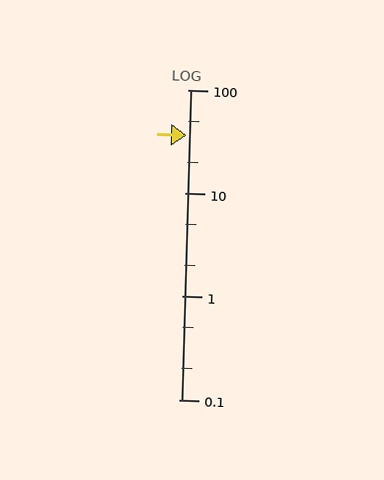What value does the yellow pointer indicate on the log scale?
The pointer indicates approximately 36.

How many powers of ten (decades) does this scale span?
The scale spans 3 decades, from 0.1 to 100.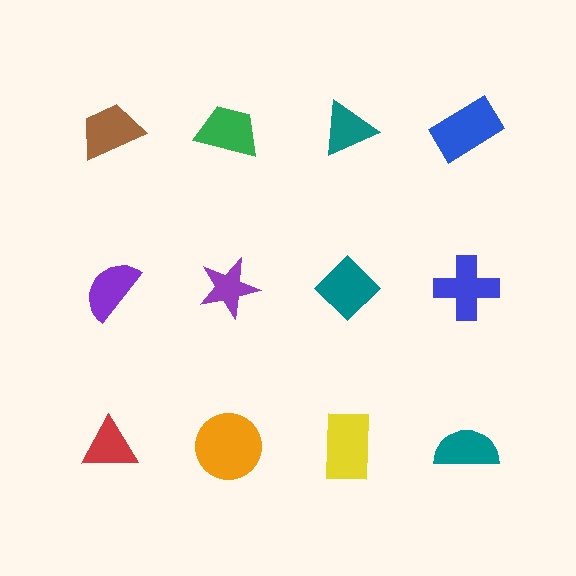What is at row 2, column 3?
A teal diamond.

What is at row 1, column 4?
A blue rectangle.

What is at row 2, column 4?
A blue cross.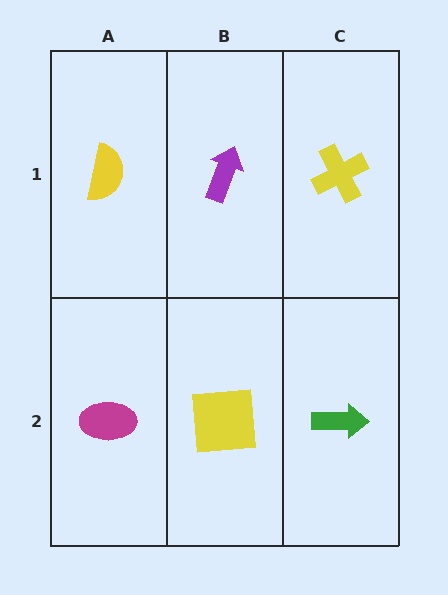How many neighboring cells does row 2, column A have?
2.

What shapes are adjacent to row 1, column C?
A green arrow (row 2, column C), a purple arrow (row 1, column B).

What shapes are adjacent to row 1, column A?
A magenta ellipse (row 2, column A), a purple arrow (row 1, column B).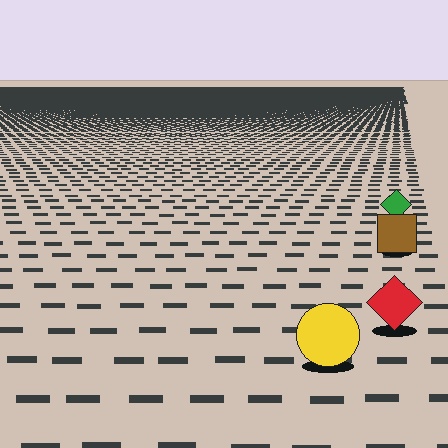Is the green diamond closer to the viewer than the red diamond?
No. The red diamond is closer — you can tell from the texture gradient: the ground texture is coarser near it.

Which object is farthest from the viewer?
The green diamond is farthest from the viewer. It appears smaller and the ground texture around it is denser.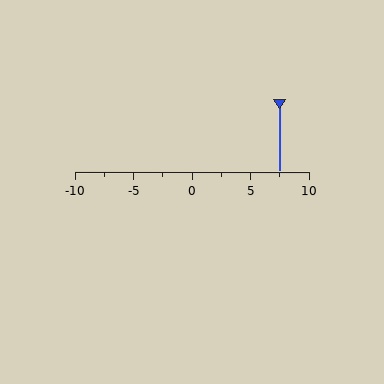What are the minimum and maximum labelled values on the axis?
The axis runs from -10 to 10.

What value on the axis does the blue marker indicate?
The marker indicates approximately 7.5.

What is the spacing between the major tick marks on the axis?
The major ticks are spaced 5 apart.